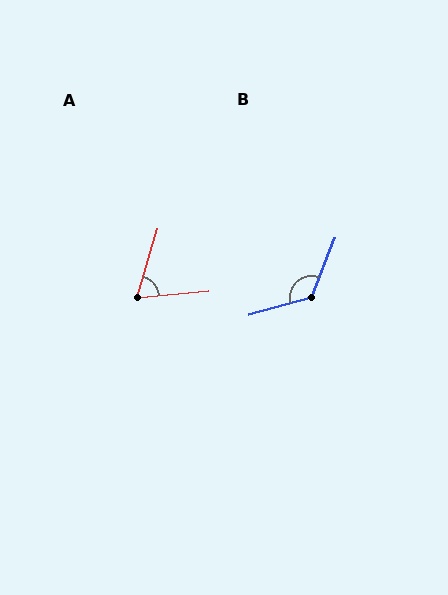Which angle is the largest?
B, at approximately 126 degrees.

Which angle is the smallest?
A, at approximately 68 degrees.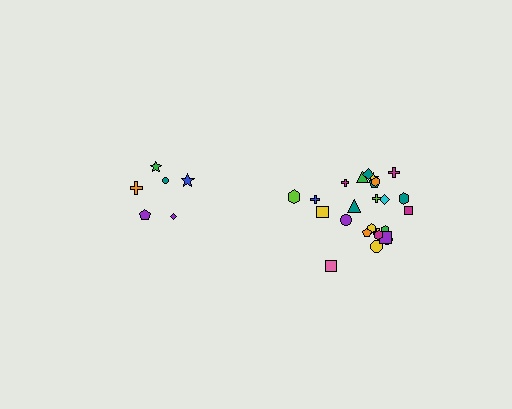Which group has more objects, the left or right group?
The right group.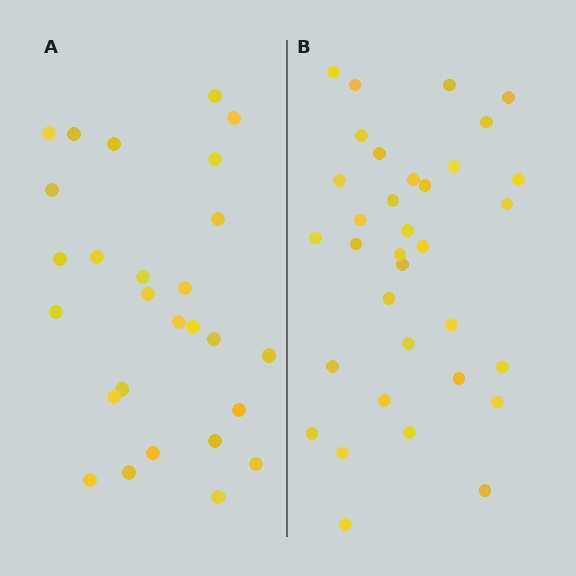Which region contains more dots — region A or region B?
Region B (the right region) has more dots.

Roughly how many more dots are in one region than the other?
Region B has roughly 8 or so more dots than region A.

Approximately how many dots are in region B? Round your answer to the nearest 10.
About 30 dots. (The exact count is 34, which rounds to 30.)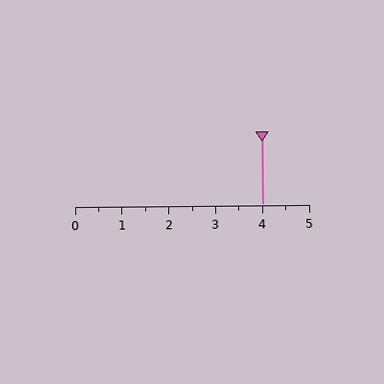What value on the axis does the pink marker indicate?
The marker indicates approximately 4.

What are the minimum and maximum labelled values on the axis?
The axis runs from 0 to 5.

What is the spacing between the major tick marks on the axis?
The major ticks are spaced 1 apart.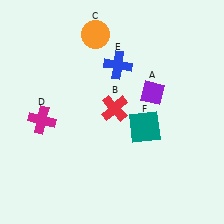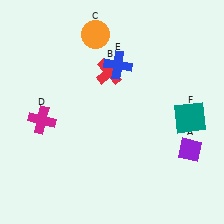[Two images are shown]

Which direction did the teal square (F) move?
The teal square (F) moved right.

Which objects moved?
The objects that moved are: the purple diamond (A), the red cross (B), the teal square (F).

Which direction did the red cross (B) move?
The red cross (B) moved up.